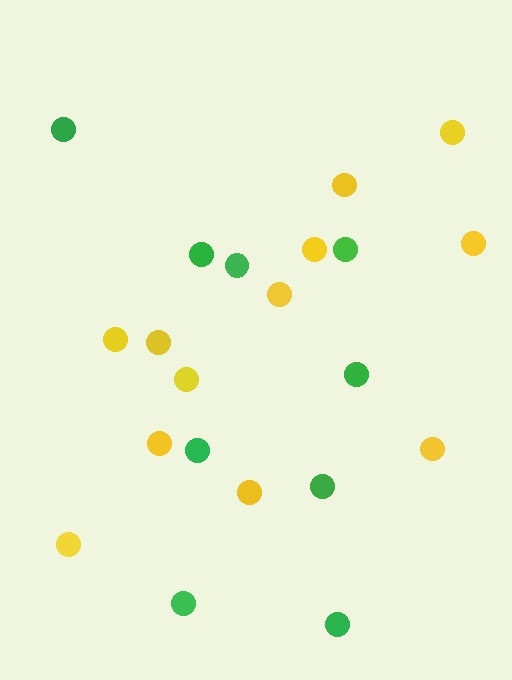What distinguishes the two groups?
There are 2 groups: one group of yellow circles (12) and one group of green circles (9).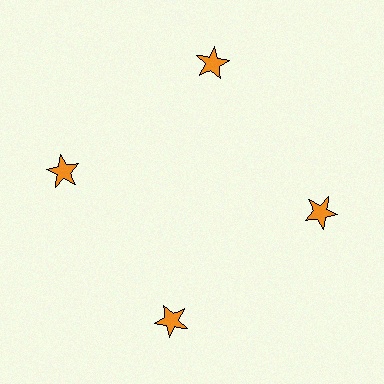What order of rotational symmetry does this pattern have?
This pattern has 4-fold rotational symmetry.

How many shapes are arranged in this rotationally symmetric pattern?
There are 4 shapes, arranged in 4 groups of 1.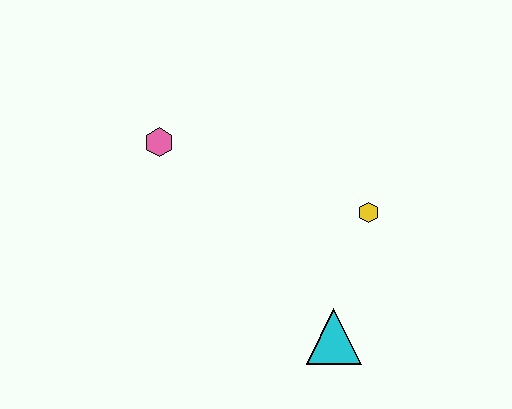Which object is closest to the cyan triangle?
The yellow hexagon is closest to the cyan triangle.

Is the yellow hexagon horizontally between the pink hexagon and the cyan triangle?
No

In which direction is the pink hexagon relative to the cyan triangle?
The pink hexagon is above the cyan triangle.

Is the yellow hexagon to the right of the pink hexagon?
Yes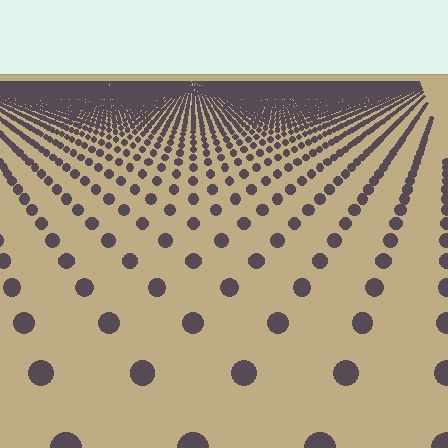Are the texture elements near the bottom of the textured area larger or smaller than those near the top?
Larger. Near the bottom, elements are closer to the viewer and appear at a bigger on-screen size.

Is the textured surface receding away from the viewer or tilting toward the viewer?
The surface is receding away from the viewer. Texture elements get smaller and denser toward the top.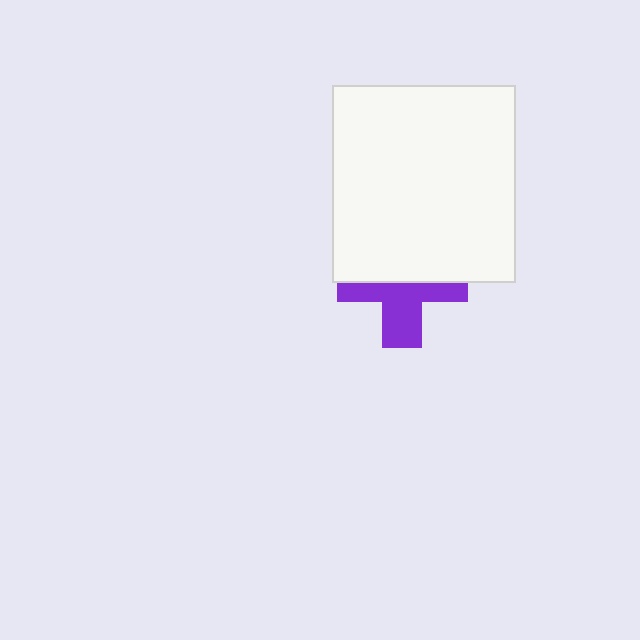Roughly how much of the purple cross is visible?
About half of it is visible (roughly 47%).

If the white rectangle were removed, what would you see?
You would see the complete purple cross.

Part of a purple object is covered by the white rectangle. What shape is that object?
It is a cross.